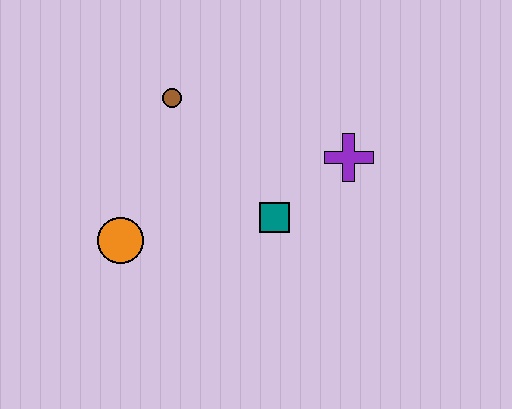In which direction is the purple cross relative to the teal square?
The purple cross is to the right of the teal square.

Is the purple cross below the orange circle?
No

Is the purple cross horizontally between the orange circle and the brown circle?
No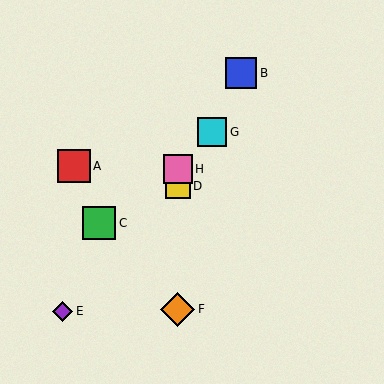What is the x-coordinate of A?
Object A is at x≈74.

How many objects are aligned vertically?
3 objects (D, F, H) are aligned vertically.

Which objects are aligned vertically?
Objects D, F, H are aligned vertically.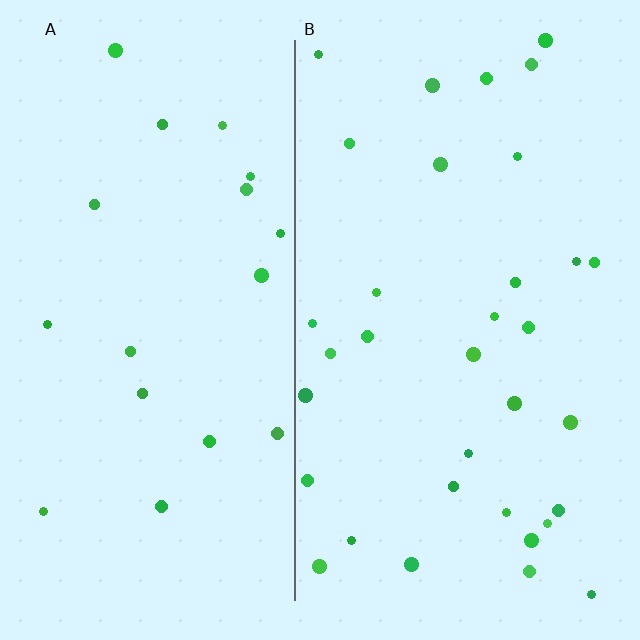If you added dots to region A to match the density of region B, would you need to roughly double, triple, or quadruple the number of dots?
Approximately double.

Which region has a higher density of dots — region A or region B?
B (the right).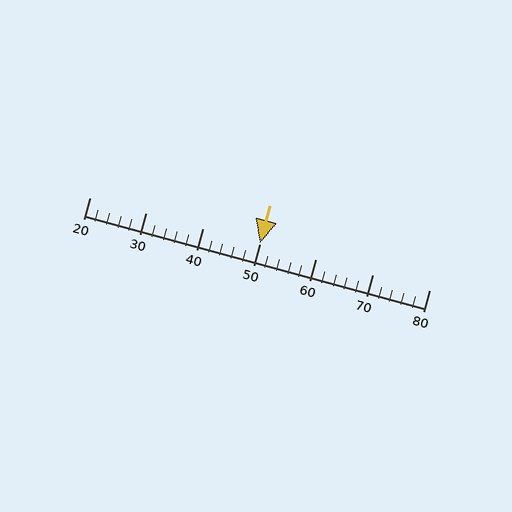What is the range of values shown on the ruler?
The ruler shows values from 20 to 80.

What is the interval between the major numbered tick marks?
The major tick marks are spaced 10 units apart.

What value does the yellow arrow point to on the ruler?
The yellow arrow points to approximately 50.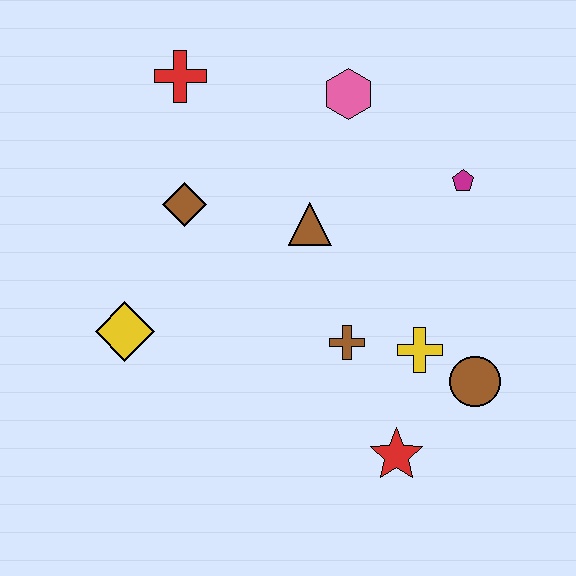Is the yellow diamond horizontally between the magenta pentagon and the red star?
No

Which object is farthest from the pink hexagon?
The red star is farthest from the pink hexagon.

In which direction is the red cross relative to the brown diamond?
The red cross is above the brown diamond.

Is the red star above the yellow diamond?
No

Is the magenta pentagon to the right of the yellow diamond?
Yes